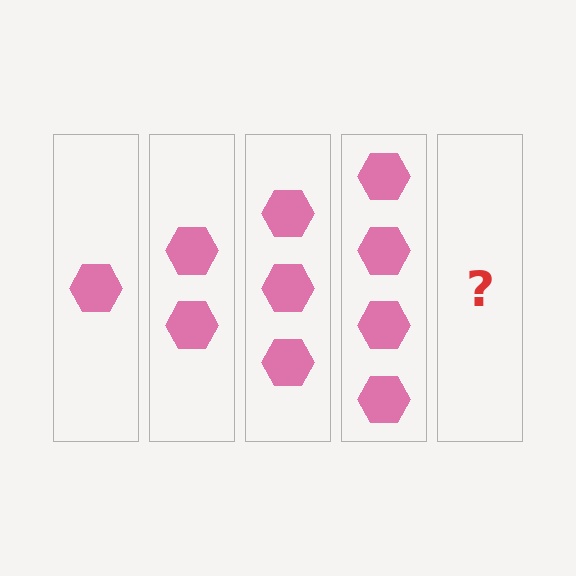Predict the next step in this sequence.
The next step is 5 hexagons.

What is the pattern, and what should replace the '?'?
The pattern is that each step adds one more hexagon. The '?' should be 5 hexagons.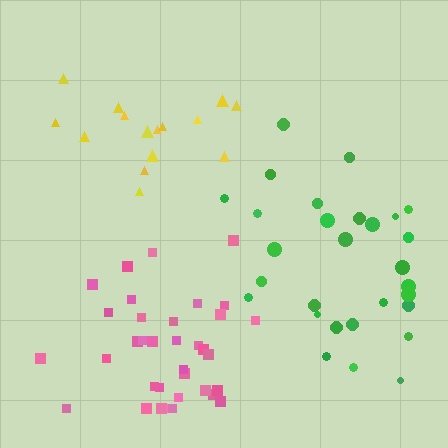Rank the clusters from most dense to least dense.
pink, green, yellow.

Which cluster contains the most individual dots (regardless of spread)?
Pink (35).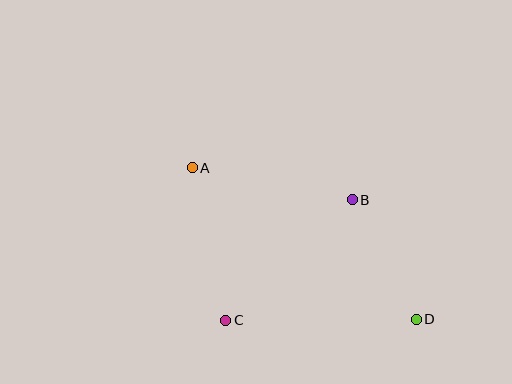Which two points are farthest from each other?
Points A and D are farthest from each other.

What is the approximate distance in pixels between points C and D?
The distance between C and D is approximately 190 pixels.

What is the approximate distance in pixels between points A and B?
The distance between A and B is approximately 163 pixels.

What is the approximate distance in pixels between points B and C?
The distance between B and C is approximately 175 pixels.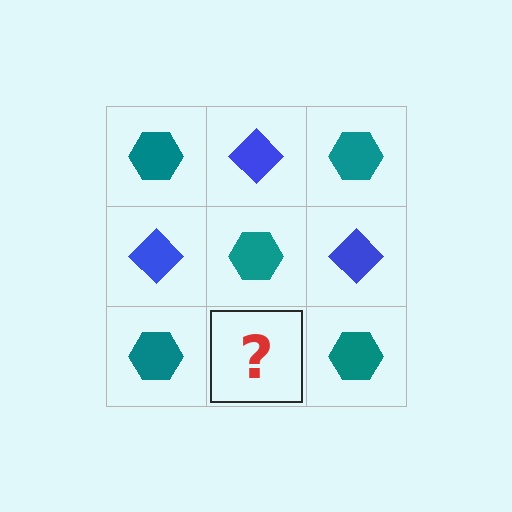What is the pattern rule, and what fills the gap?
The rule is that it alternates teal hexagon and blue diamond in a checkerboard pattern. The gap should be filled with a blue diamond.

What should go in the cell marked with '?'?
The missing cell should contain a blue diamond.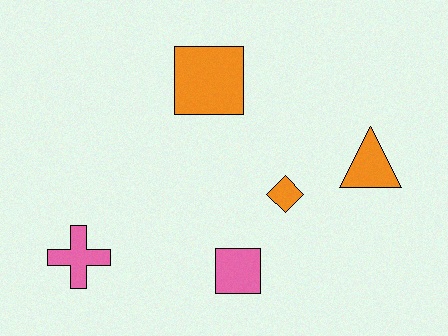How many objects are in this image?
There are 5 objects.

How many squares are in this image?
There are 2 squares.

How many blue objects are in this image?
There are no blue objects.